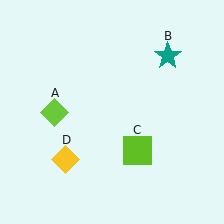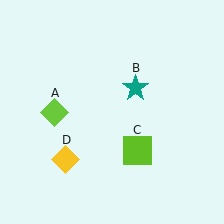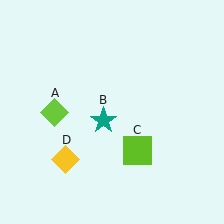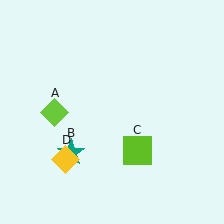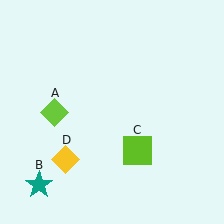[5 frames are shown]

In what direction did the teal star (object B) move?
The teal star (object B) moved down and to the left.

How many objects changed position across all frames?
1 object changed position: teal star (object B).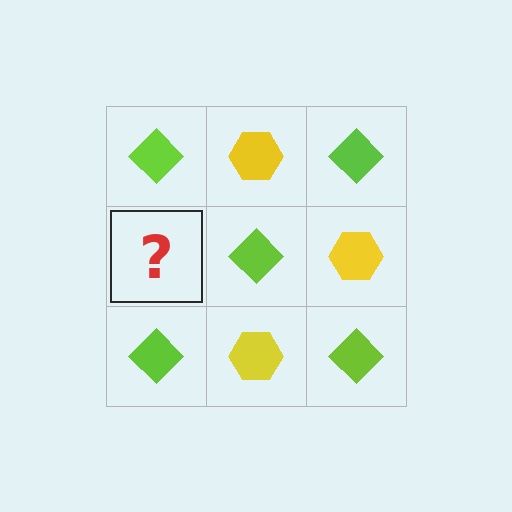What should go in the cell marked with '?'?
The missing cell should contain a yellow hexagon.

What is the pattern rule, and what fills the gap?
The rule is that it alternates lime diamond and yellow hexagon in a checkerboard pattern. The gap should be filled with a yellow hexagon.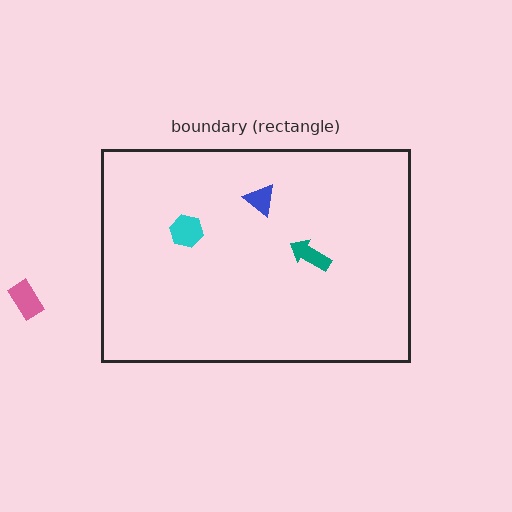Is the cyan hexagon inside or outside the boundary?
Inside.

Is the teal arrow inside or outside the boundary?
Inside.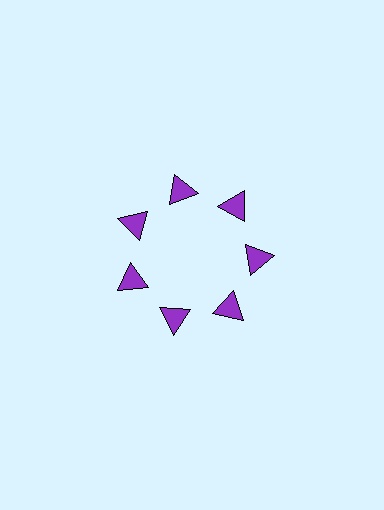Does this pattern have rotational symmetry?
Yes, this pattern has 7-fold rotational symmetry. It looks the same after rotating 51 degrees around the center.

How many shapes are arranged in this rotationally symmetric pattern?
There are 7 shapes, arranged in 7 groups of 1.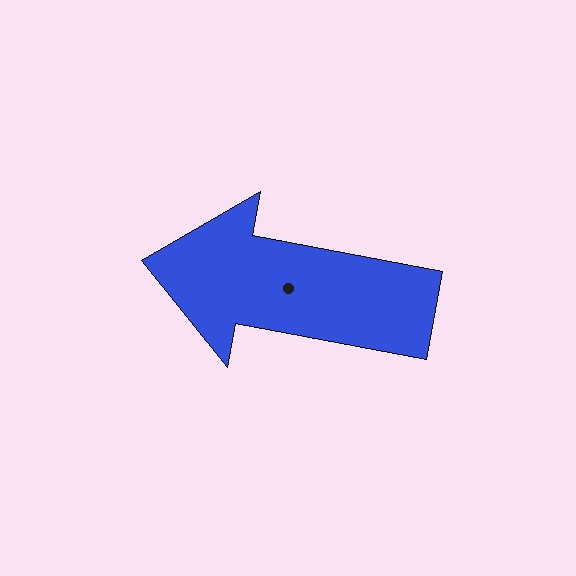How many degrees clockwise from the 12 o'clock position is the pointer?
Approximately 281 degrees.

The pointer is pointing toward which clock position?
Roughly 9 o'clock.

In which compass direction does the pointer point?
West.